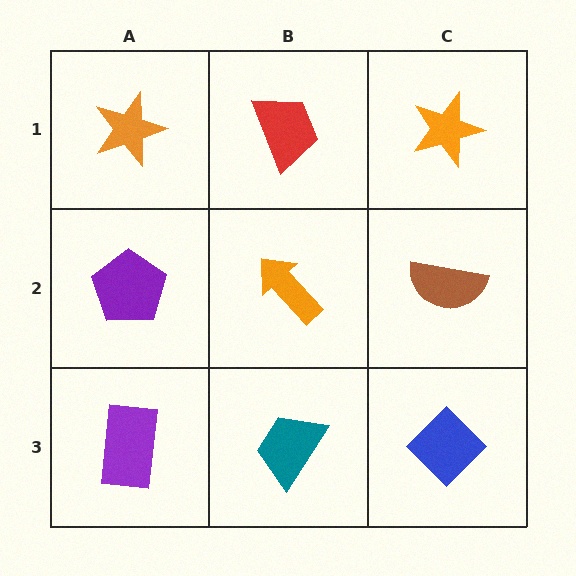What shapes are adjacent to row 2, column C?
An orange star (row 1, column C), a blue diamond (row 3, column C), an orange arrow (row 2, column B).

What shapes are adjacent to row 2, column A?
An orange star (row 1, column A), a purple rectangle (row 3, column A), an orange arrow (row 2, column B).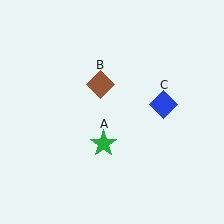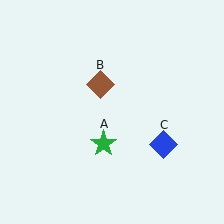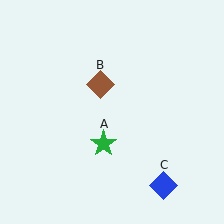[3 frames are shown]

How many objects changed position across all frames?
1 object changed position: blue diamond (object C).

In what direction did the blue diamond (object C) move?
The blue diamond (object C) moved down.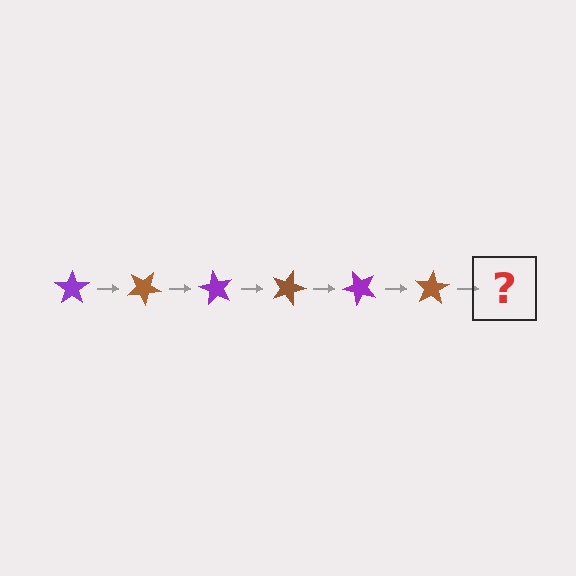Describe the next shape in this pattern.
It should be a purple star, rotated 180 degrees from the start.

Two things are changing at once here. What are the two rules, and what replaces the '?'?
The two rules are that it rotates 30 degrees each step and the color cycles through purple and brown. The '?' should be a purple star, rotated 180 degrees from the start.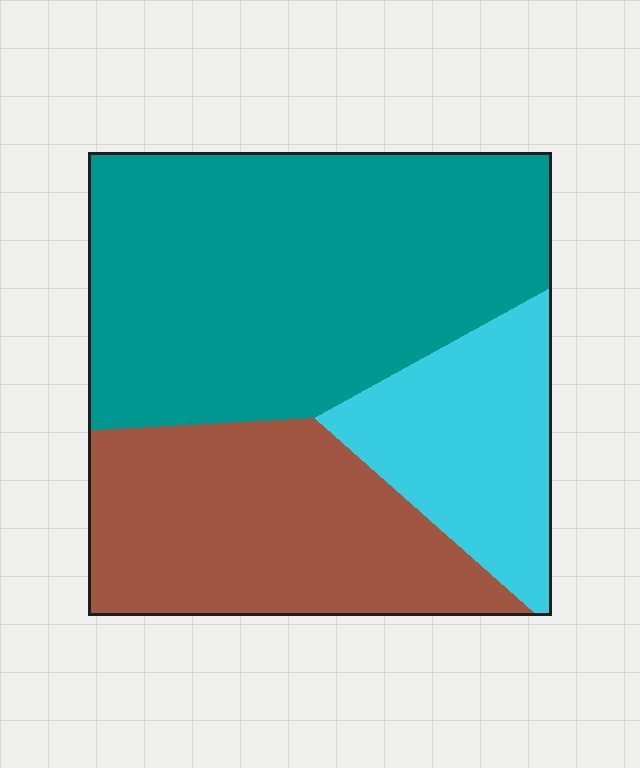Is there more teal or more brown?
Teal.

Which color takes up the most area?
Teal, at roughly 50%.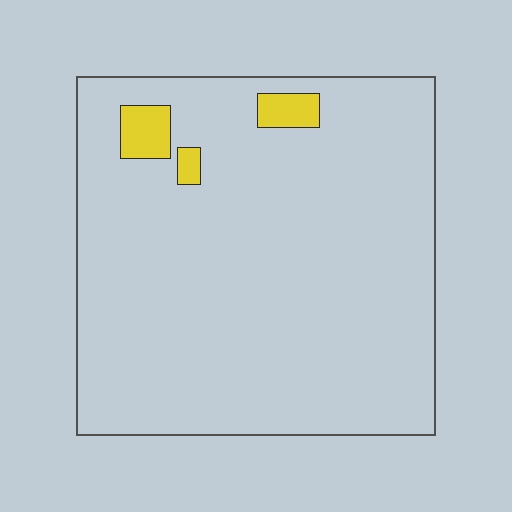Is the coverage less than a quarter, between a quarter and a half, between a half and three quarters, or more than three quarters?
Less than a quarter.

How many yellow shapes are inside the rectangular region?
3.